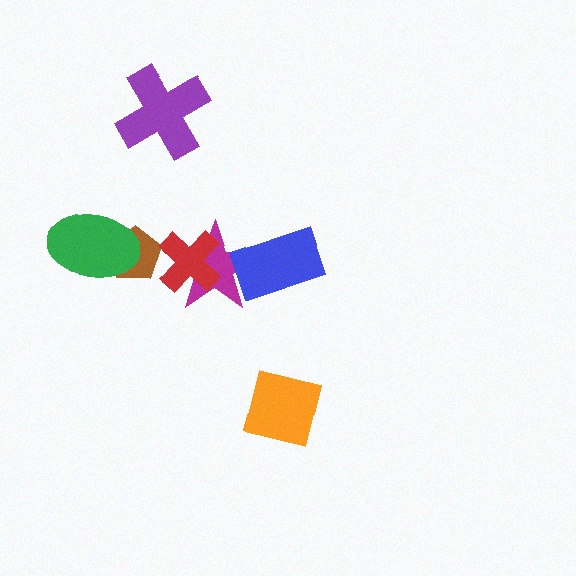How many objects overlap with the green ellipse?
1 object overlaps with the green ellipse.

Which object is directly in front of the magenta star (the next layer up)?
The red cross is directly in front of the magenta star.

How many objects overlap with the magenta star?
2 objects overlap with the magenta star.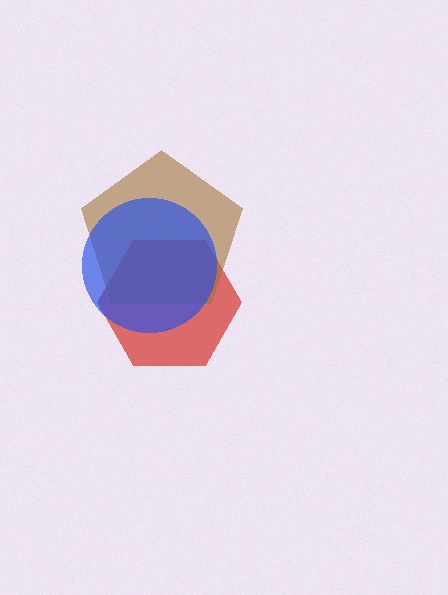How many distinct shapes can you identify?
There are 3 distinct shapes: a red hexagon, a brown pentagon, a blue circle.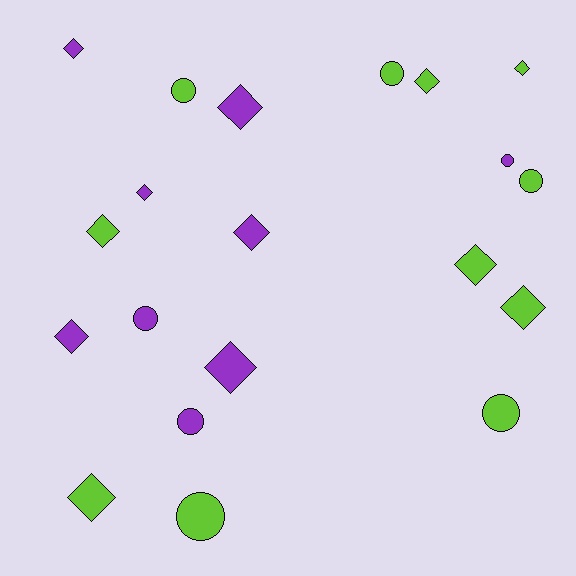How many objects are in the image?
There are 20 objects.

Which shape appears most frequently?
Diamond, with 12 objects.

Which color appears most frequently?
Lime, with 11 objects.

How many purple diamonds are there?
There are 6 purple diamonds.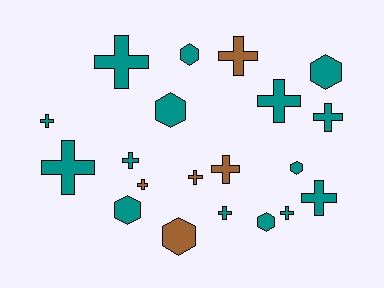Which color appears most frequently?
Teal, with 15 objects.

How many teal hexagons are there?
There are 6 teal hexagons.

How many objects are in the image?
There are 20 objects.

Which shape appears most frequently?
Cross, with 13 objects.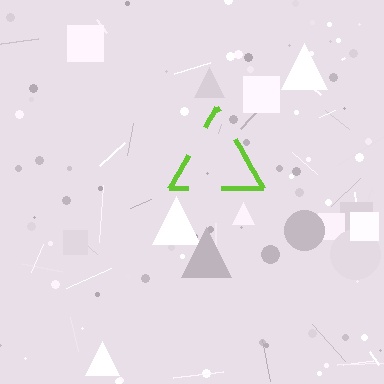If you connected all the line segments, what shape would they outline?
They would outline a triangle.